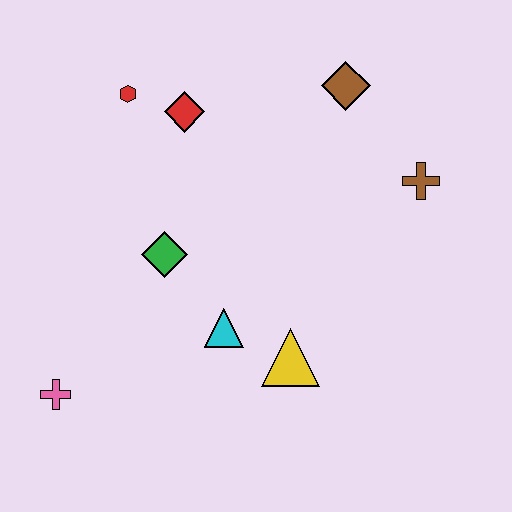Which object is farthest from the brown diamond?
The pink cross is farthest from the brown diamond.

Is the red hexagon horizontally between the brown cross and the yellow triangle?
No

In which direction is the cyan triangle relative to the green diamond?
The cyan triangle is below the green diamond.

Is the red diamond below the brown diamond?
Yes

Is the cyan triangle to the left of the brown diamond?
Yes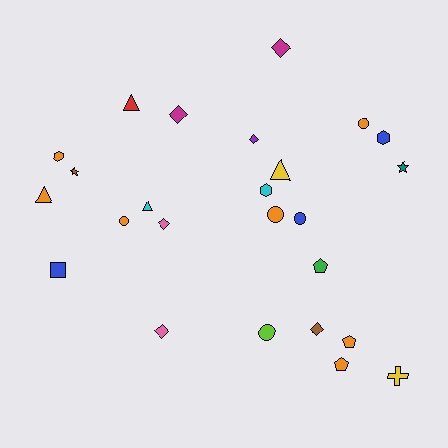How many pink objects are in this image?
There are 2 pink objects.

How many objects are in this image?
There are 25 objects.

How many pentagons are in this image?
There are 3 pentagons.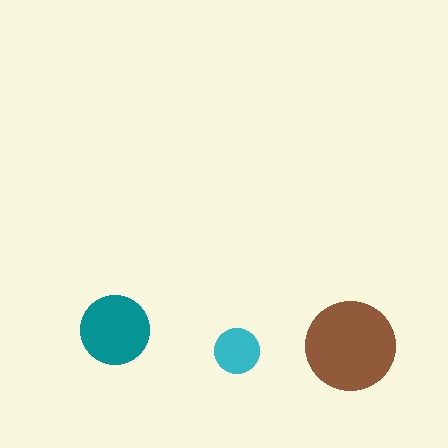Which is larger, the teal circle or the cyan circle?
The teal one.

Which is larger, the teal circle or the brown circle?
The brown one.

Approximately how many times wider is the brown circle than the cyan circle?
About 2 times wider.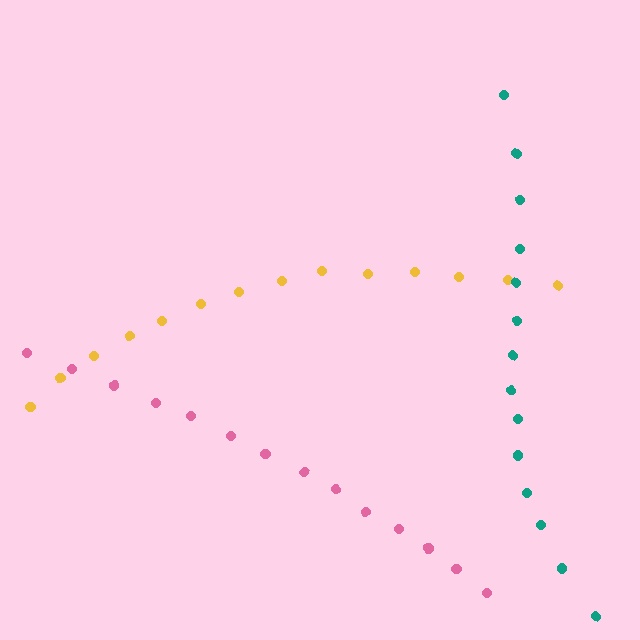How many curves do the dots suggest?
There are 3 distinct paths.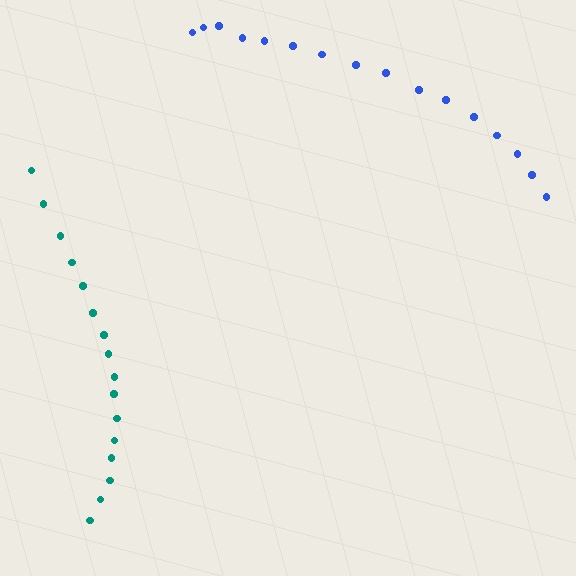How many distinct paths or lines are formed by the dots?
There are 2 distinct paths.